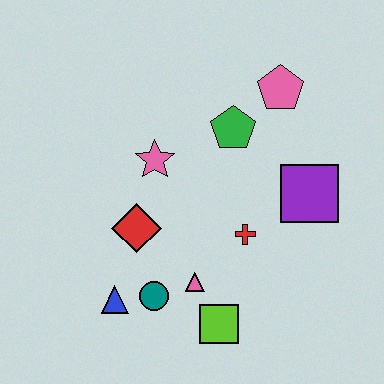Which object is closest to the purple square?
The red cross is closest to the purple square.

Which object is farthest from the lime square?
The pink pentagon is farthest from the lime square.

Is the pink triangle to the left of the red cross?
Yes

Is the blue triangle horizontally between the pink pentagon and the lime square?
No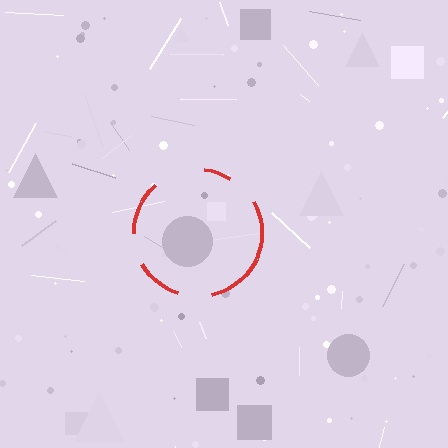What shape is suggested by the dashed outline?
The dashed outline suggests a circle.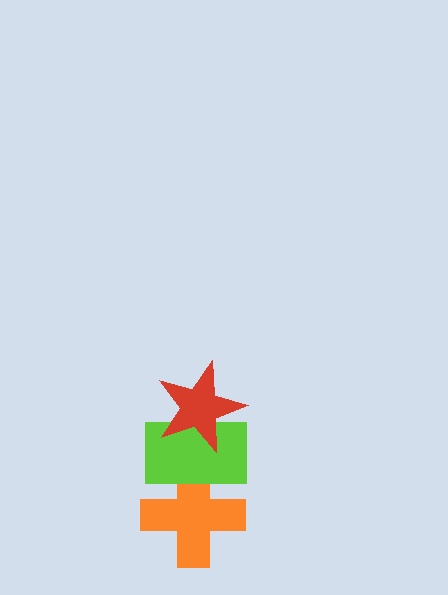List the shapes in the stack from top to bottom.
From top to bottom: the red star, the lime rectangle, the orange cross.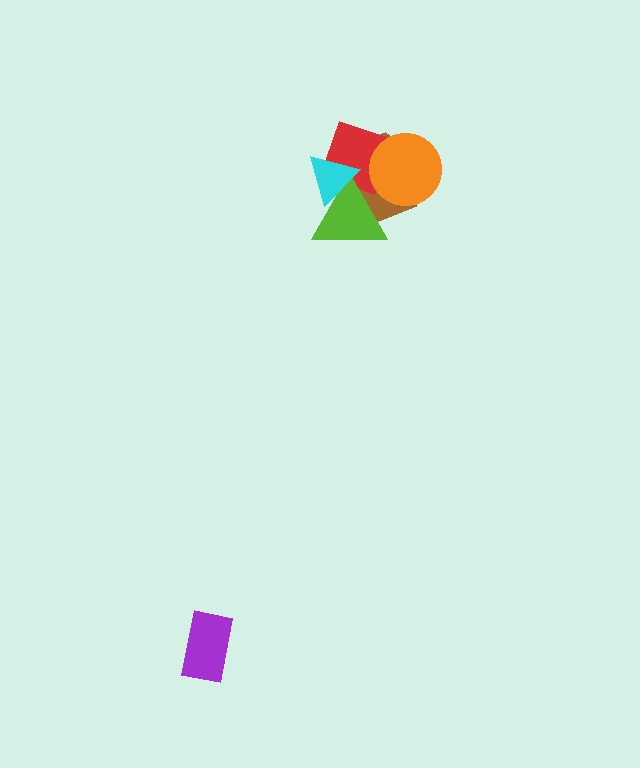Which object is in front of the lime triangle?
The cyan triangle is in front of the lime triangle.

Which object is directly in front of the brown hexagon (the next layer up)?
The red diamond is directly in front of the brown hexagon.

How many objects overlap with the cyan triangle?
3 objects overlap with the cyan triangle.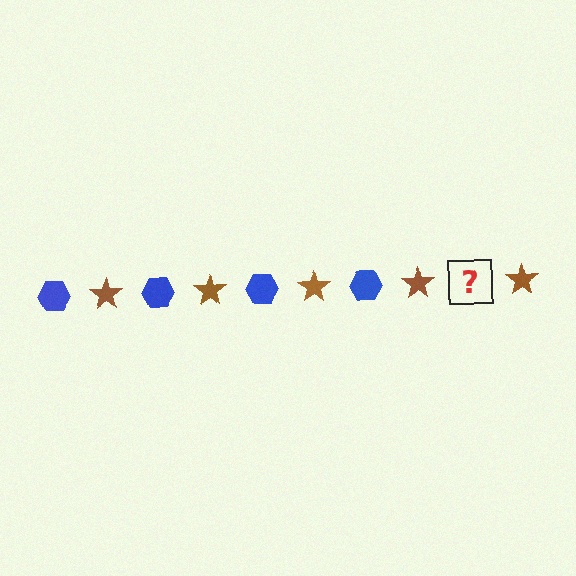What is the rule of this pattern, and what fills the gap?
The rule is that the pattern alternates between blue hexagon and brown star. The gap should be filled with a blue hexagon.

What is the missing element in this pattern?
The missing element is a blue hexagon.